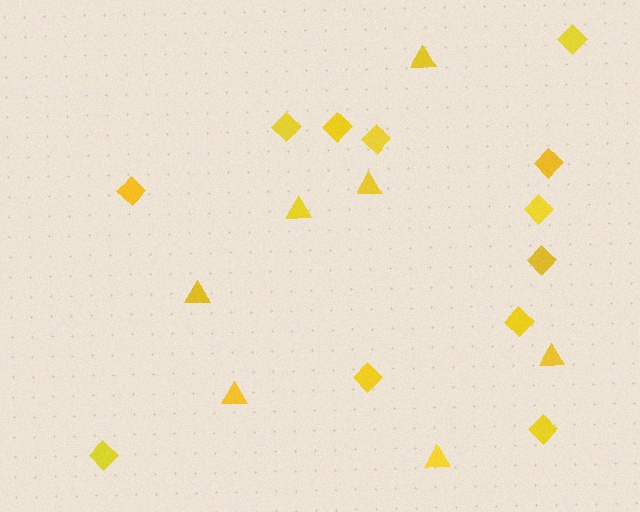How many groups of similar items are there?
There are 2 groups: one group of triangles (7) and one group of diamonds (12).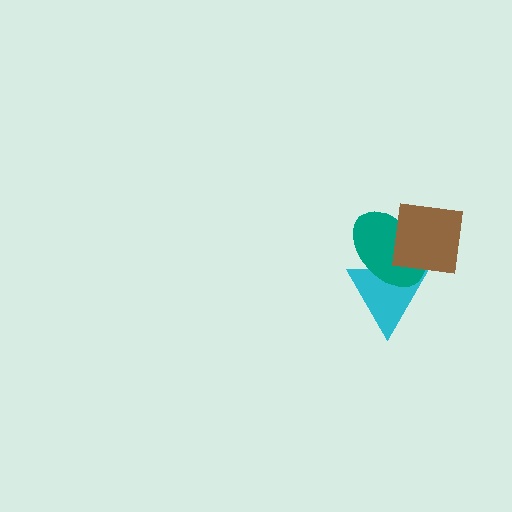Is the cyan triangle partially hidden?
Yes, it is partially covered by another shape.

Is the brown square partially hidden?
No, no other shape covers it.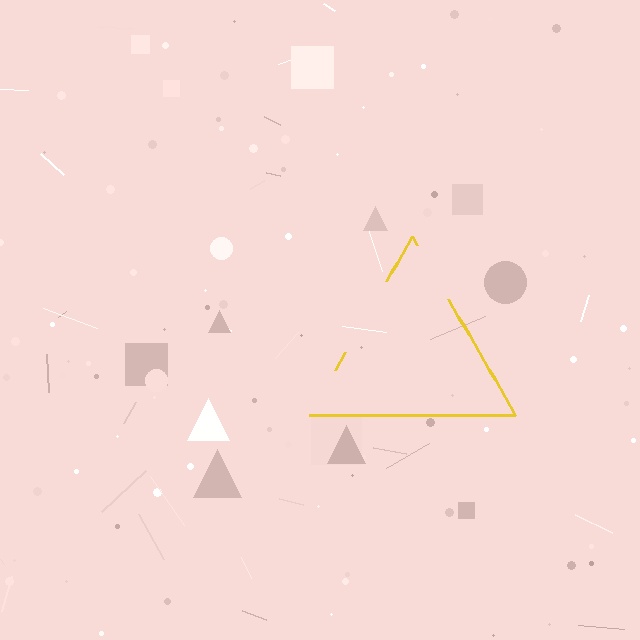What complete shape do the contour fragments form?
The contour fragments form a triangle.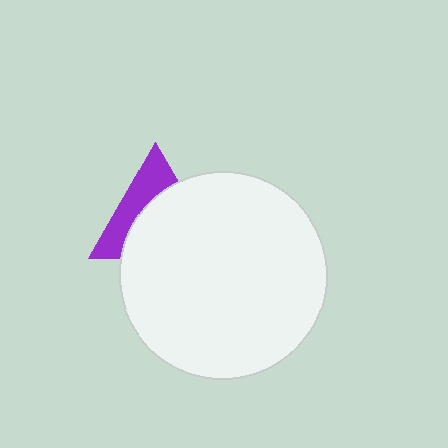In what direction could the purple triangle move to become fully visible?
The purple triangle could move up. That would shift it out from behind the white circle entirely.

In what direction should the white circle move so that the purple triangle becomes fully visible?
The white circle should move down. That is the shortest direction to clear the overlap and leave the purple triangle fully visible.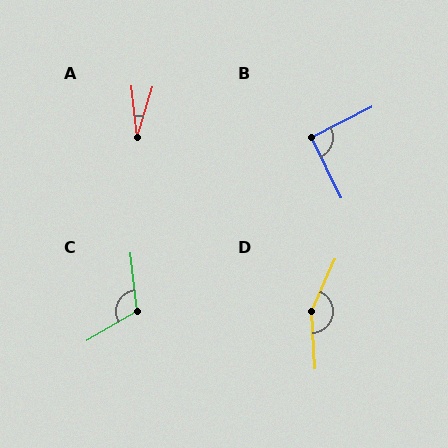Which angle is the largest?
D, at approximately 153 degrees.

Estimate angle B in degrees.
Approximately 91 degrees.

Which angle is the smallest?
A, at approximately 23 degrees.